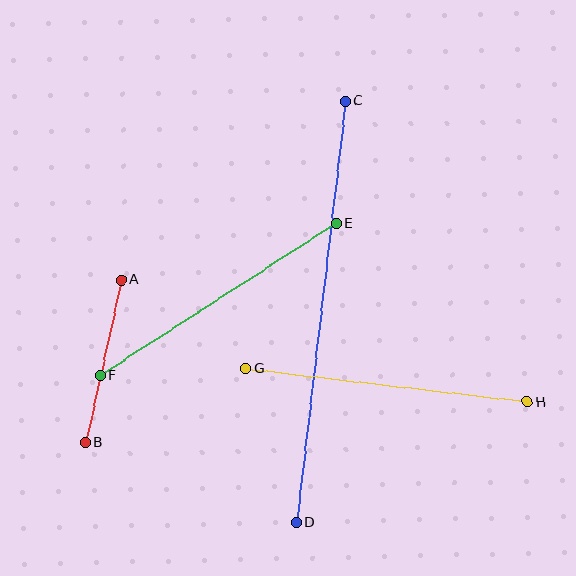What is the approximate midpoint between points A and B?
The midpoint is at approximately (103, 361) pixels.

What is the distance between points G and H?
The distance is approximately 284 pixels.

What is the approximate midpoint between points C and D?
The midpoint is at approximately (321, 312) pixels.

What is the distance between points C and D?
The distance is approximately 424 pixels.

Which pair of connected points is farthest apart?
Points C and D are farthest apart.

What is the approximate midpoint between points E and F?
The midpoint is at approximately (218, 299) pixels.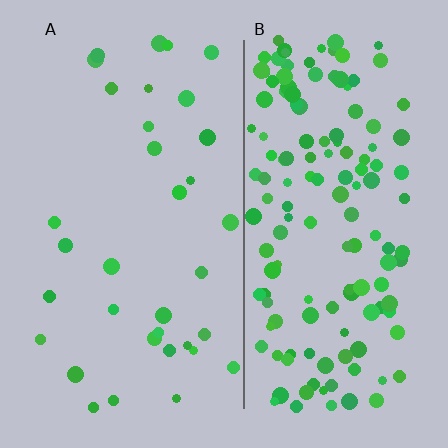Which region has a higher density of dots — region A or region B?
B (the right).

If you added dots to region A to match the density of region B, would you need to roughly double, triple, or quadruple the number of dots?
Approximately quadruple.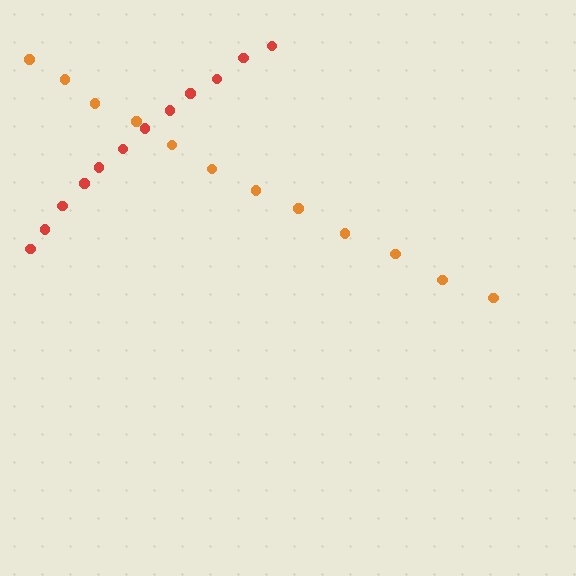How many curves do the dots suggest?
There are 2 distinct paths.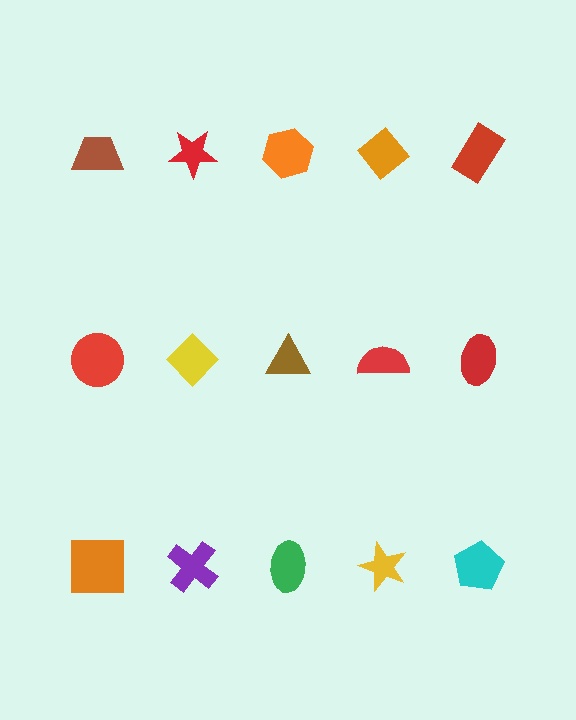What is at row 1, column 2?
A red star.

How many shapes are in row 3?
5 shapes.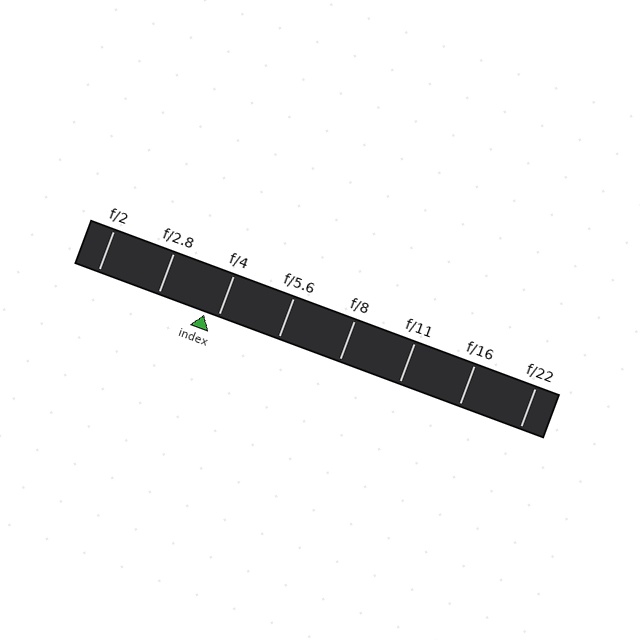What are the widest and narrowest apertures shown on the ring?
The widest aperture shown is f/2 and the narrowest is f/22.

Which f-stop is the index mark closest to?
The index mark is closest to f/4.